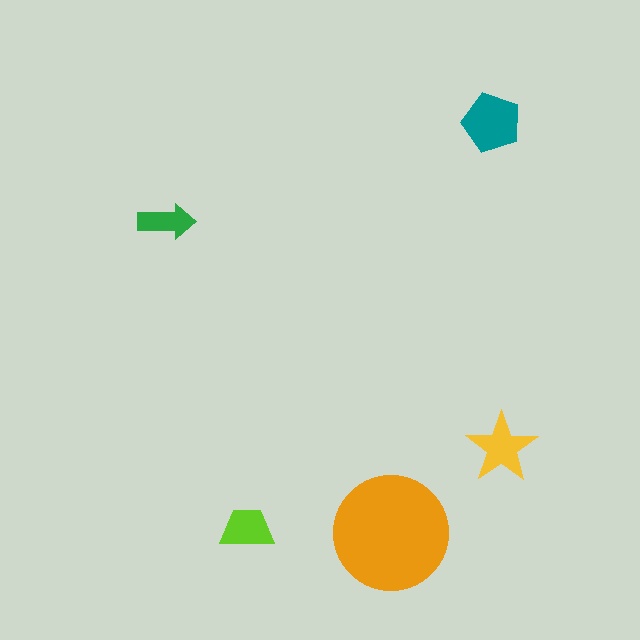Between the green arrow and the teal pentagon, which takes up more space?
The teal pentagon.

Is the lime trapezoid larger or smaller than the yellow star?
Smaller.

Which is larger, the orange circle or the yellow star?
The orange circle.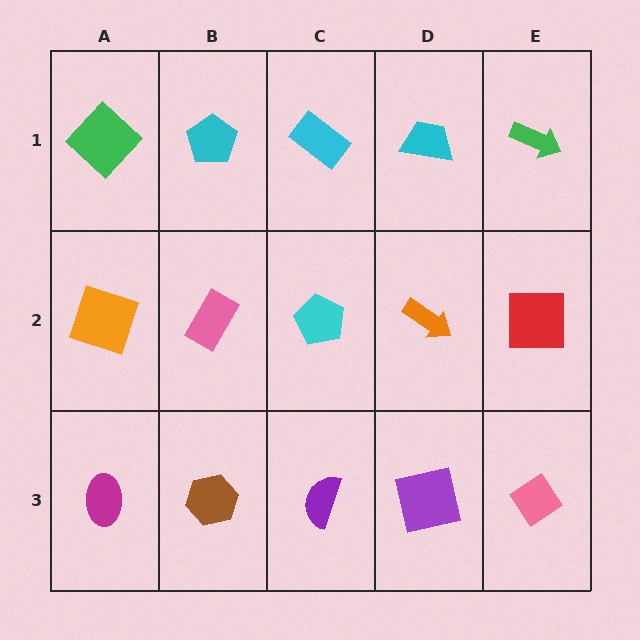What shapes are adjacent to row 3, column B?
A pink rectangle (row 2, column B), a magenta ellipse (row 3, column A), a purple semicircle (row 3, column C).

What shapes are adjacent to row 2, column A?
A green diamond (row 1, column A), a magenta ellipse (row 3, column A), a pink rectangle (row 2, column B).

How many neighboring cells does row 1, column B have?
3.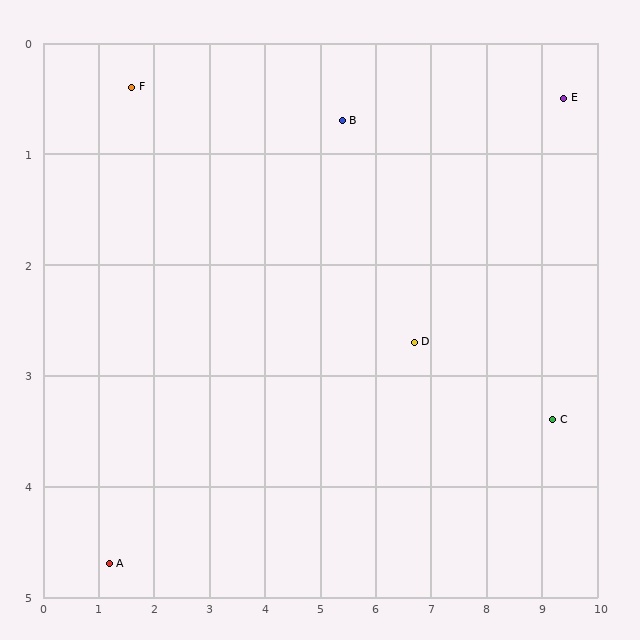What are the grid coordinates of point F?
Point F is at approximately (1.6, 0.4).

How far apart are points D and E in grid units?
Points D and E are about 3.5 grid units apart.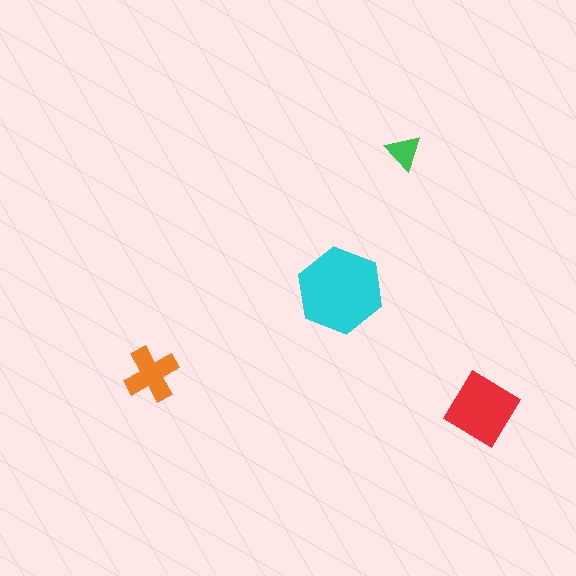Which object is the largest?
The cyan hexagon.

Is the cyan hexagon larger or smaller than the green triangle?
Larger.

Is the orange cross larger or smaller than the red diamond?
Smaller.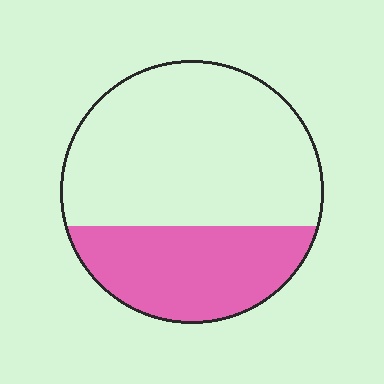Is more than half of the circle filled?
No.